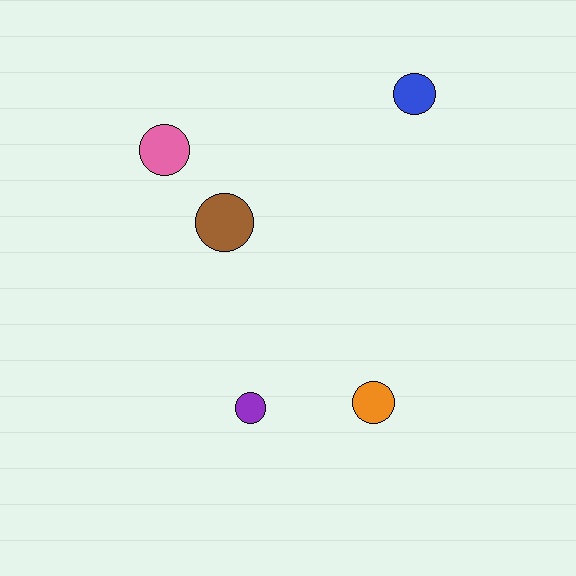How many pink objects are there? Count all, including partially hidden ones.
There is 1 pink object.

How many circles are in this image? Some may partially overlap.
There are 5 circles.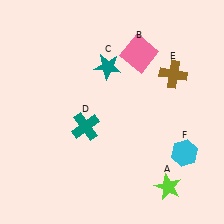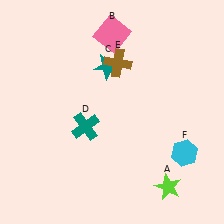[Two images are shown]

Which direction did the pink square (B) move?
The pink square (B) moved left.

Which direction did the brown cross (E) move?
The brown cross (E) moved left.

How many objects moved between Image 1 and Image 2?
2 objects moved between the two images.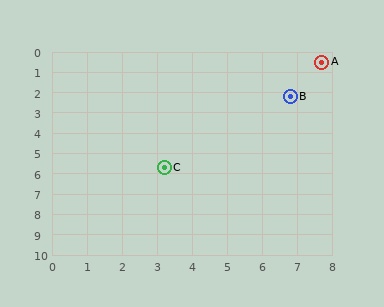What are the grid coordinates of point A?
Point A is at approximately (7.7, 0.5).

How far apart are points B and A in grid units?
Points B and A are about 1.9 grid units apart.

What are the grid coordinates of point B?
Point B is at approximately (6.8, 2.2).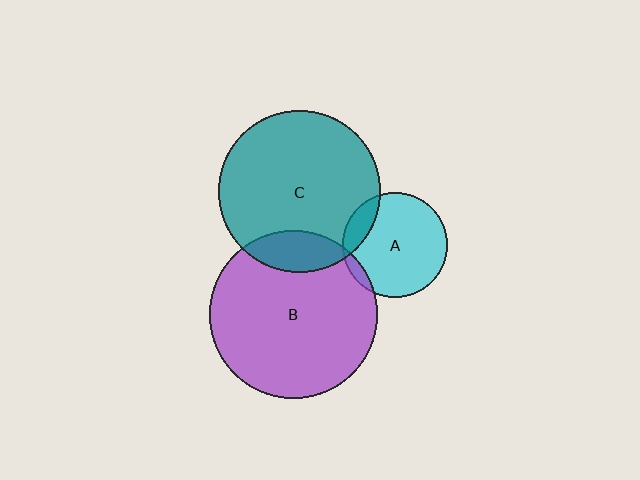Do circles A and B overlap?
Yes.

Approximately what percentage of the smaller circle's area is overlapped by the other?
Approximately 5%.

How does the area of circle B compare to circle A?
Approximately 2.6 times.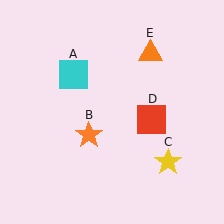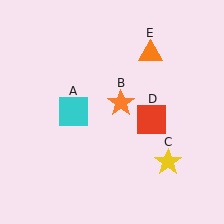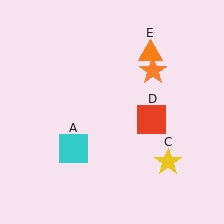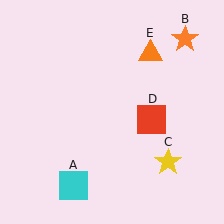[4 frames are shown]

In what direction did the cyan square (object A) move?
The cyan square (object A) moved down.